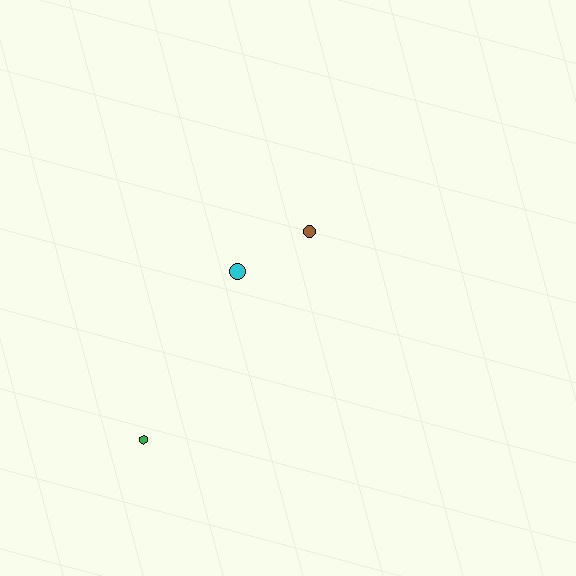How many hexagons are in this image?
There is 1 hexagon.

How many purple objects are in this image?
There are no purple objects.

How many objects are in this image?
There are 3 objects.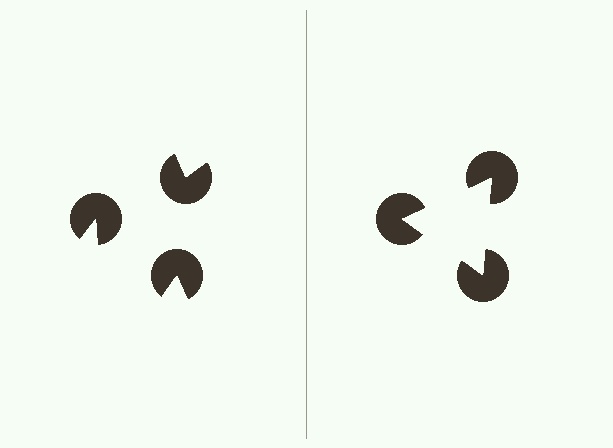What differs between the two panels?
The pac-man discs are positioned identically on both sides; only the wedge orientations differ. On the right they align to a triangle; on the left they are misaligned.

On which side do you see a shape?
An illusory triangle appears on the right side. On the left side the wedge cuts are rotated, so no coherent shape forms.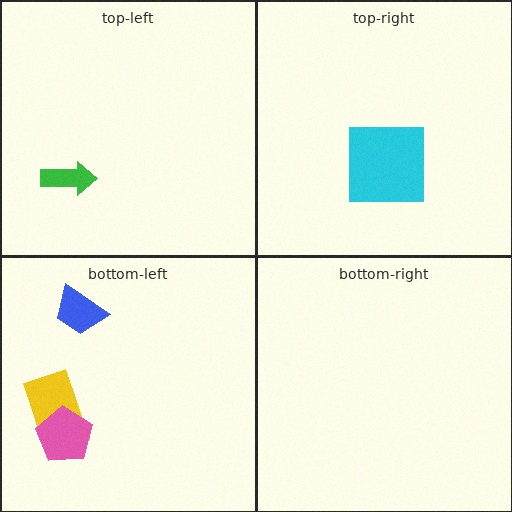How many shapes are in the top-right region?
1.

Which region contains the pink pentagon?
The bottom-left region.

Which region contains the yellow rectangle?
The bottom-left region.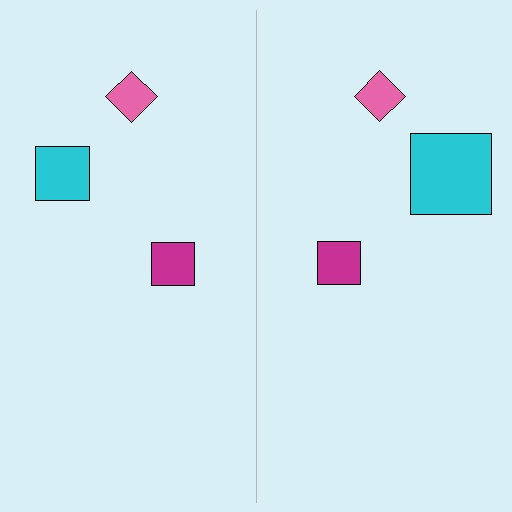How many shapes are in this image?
There are 6 shapes in this image.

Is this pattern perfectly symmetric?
No, the pattern is not perfectly symmetric. The cyan square on the right side has a different size than its mirror counterpart.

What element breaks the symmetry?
The cyan square on the right side has a different size than its mirror counterpart.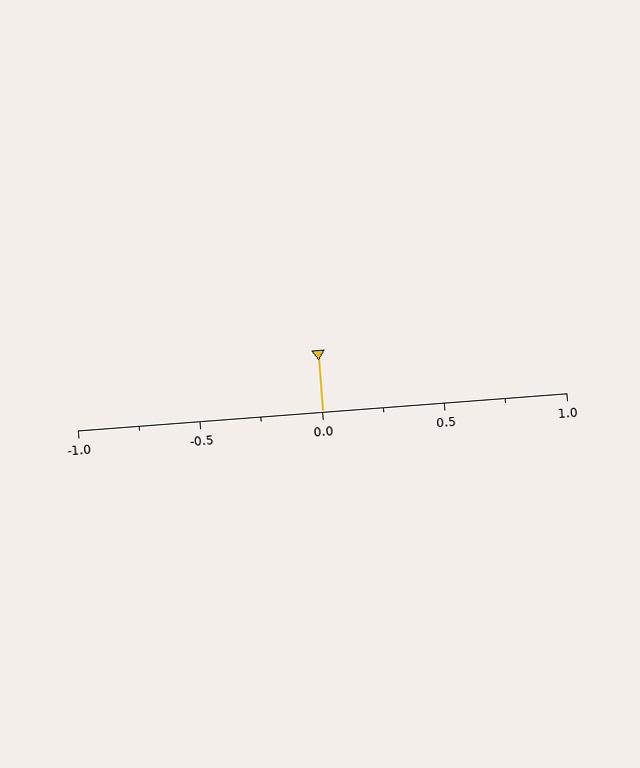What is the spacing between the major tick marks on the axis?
The major ticks are spaced 0.5 apart.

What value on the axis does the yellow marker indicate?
The marker indicates approximately 0.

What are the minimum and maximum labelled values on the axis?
The axis runs from -1.0 to 1.0.